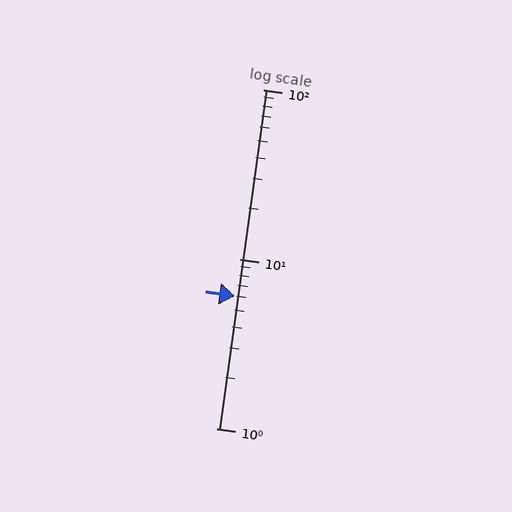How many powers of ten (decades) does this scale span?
The scale spans 2 decades, from 1 to 100.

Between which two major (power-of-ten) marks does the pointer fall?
The pointer is between 1 and 10.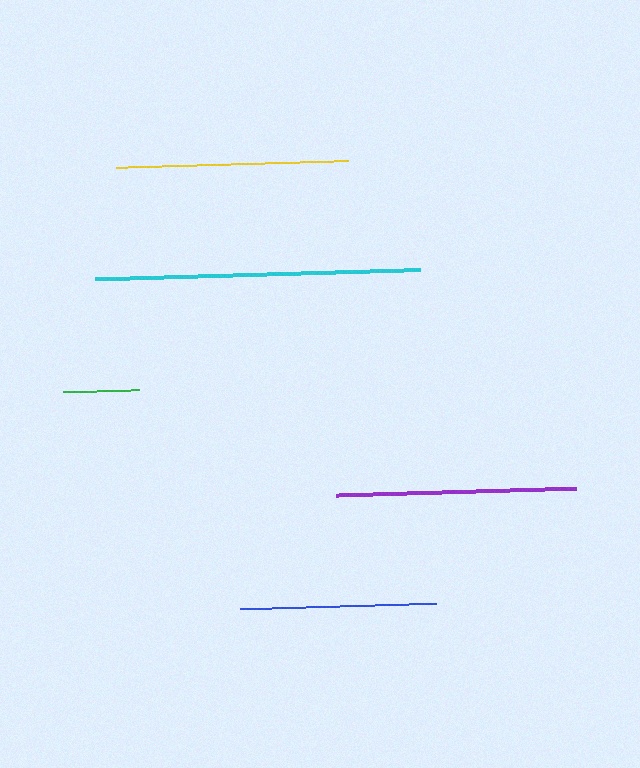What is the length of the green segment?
The green segment is approximately 76 pixels long.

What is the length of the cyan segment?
The cyan segment is approximately 325 pixels long.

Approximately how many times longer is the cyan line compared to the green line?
The cyan line is approximately 4.3 times the length of the green line.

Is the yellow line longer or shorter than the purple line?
The purple line is longer than the yellow line.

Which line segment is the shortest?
The green line is the shortest at approximately 76 pixels.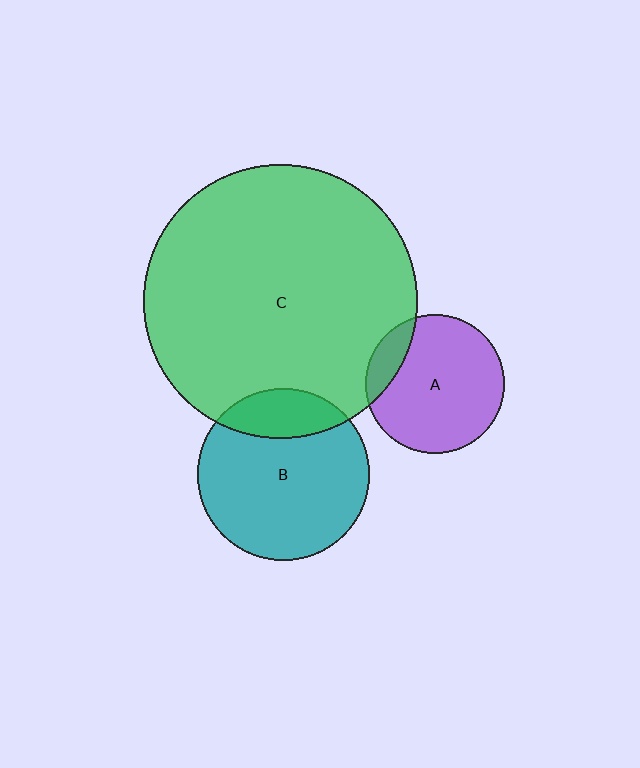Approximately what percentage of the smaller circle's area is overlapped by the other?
Approximately 20%.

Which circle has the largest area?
Circle C (green).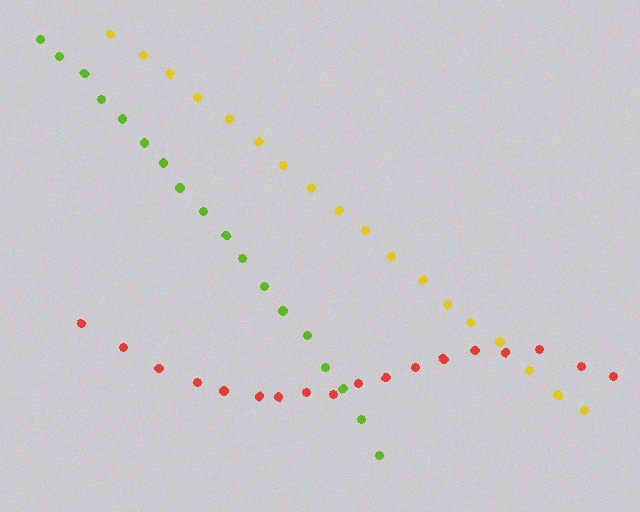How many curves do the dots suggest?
There are 3 distinct paths.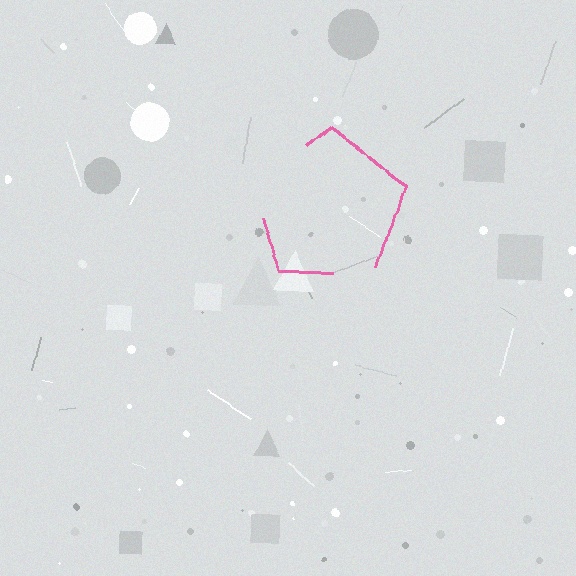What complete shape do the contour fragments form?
The contour fragments form a pentagon.